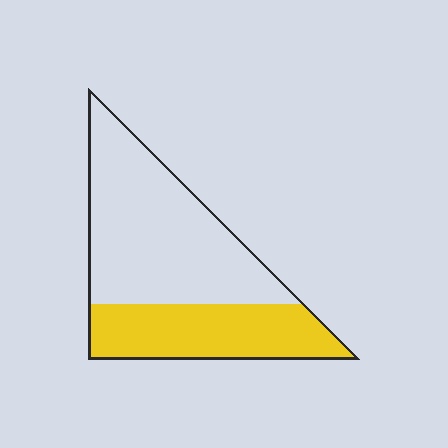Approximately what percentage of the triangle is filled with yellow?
Approximately 35%.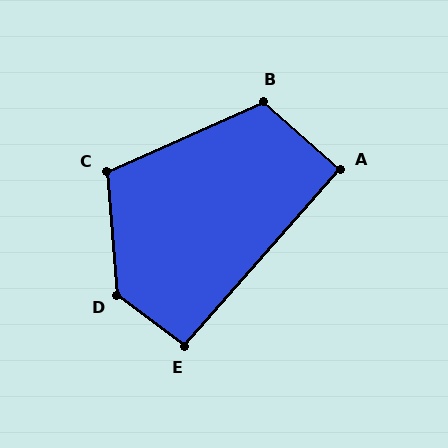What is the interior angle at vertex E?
Approximately 94 degrees (approximately right).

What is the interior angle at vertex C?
Approximately 109 degrees (obtuse).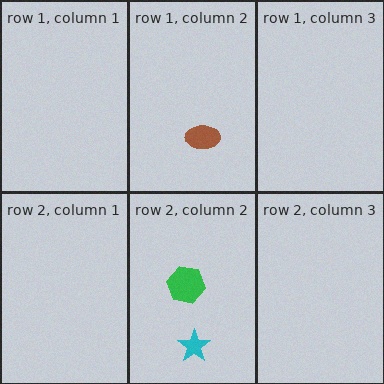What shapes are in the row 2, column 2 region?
The cyan star, the green hexagon.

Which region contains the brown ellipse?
The row 1, column 2 region.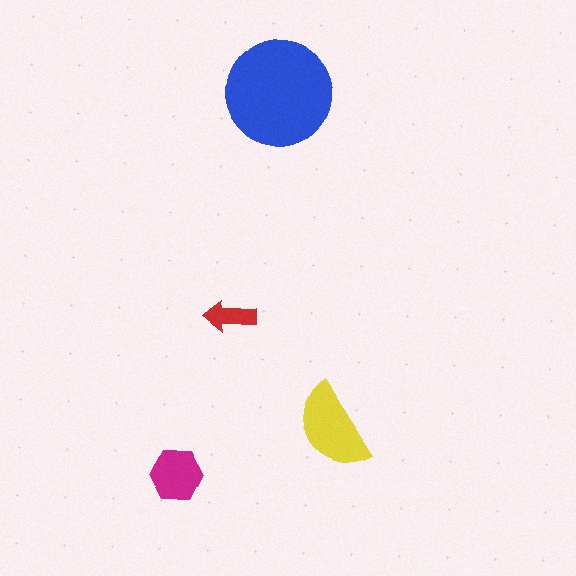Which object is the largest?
The blue circle.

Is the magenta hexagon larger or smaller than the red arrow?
Larger.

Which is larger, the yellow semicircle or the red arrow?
The yellow semicircle.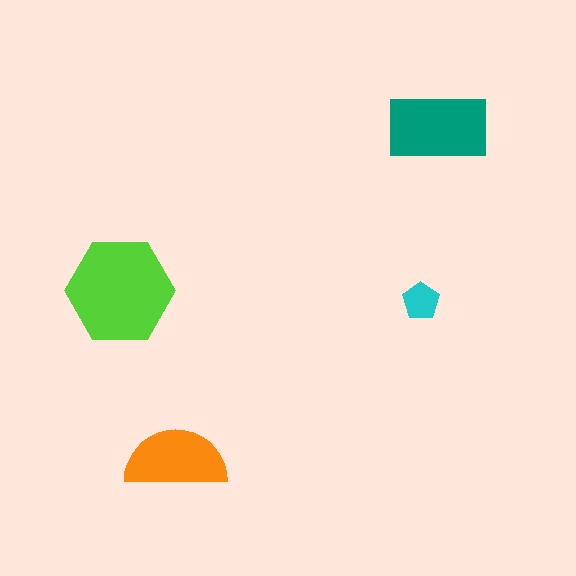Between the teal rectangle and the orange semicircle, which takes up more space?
The teal rectangle.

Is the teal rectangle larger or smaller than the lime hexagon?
Smaller.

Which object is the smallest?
The cyan pentagon.